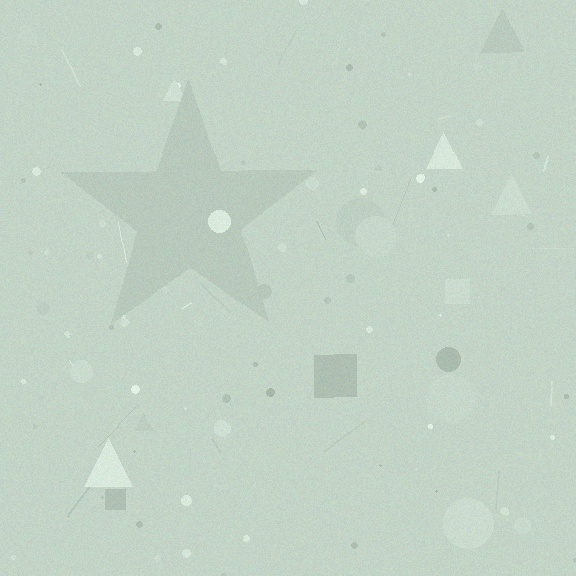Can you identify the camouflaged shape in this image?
The camouflaged shape is a star.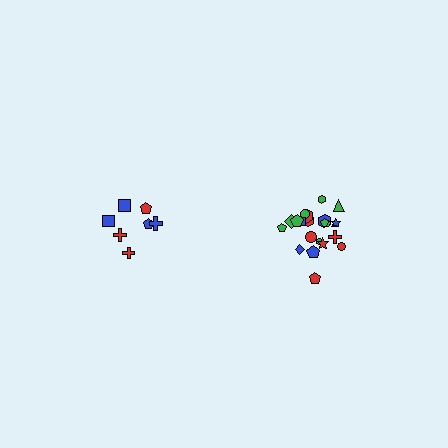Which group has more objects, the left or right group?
The right group.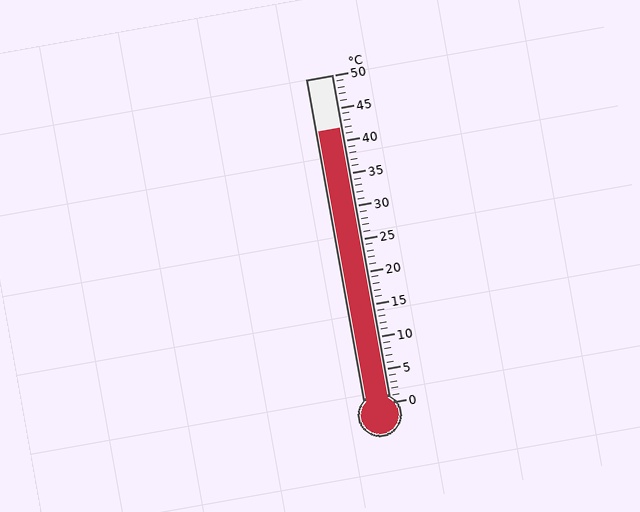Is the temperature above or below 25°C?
The temperature is above 25°C.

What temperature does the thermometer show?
The thermometer shows approximately 42°C.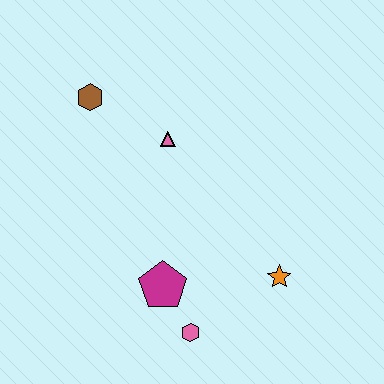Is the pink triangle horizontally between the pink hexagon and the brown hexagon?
Yes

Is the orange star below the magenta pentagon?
No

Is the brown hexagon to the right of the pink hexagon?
No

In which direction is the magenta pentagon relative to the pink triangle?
The magenta pentagon is below the pink triangle.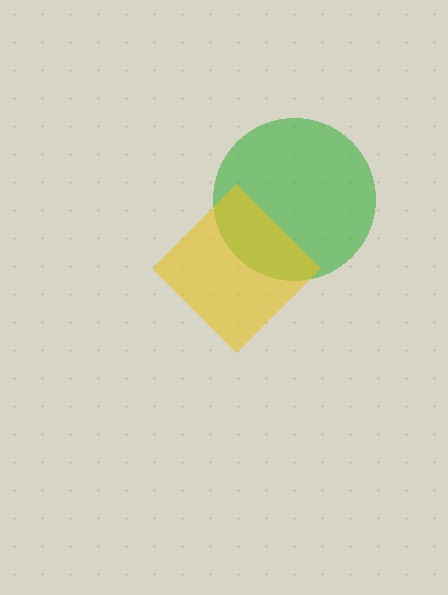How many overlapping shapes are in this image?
There are 2 overlapping shapes in the image.